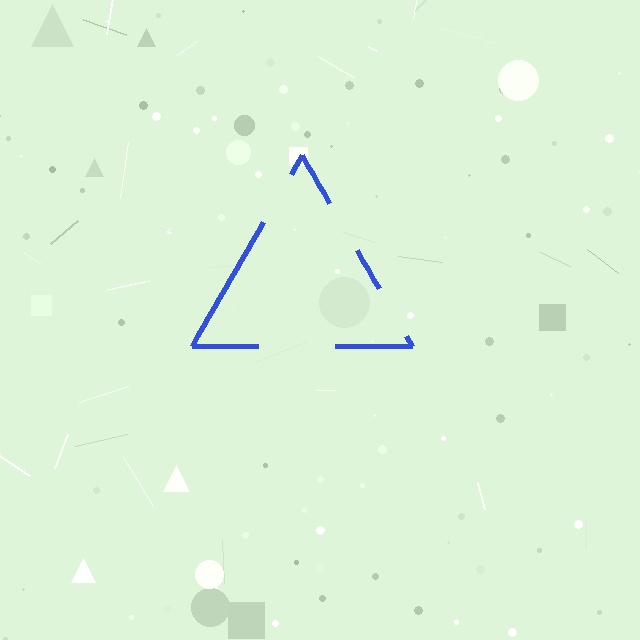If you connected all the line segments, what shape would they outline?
They would outline a triangle.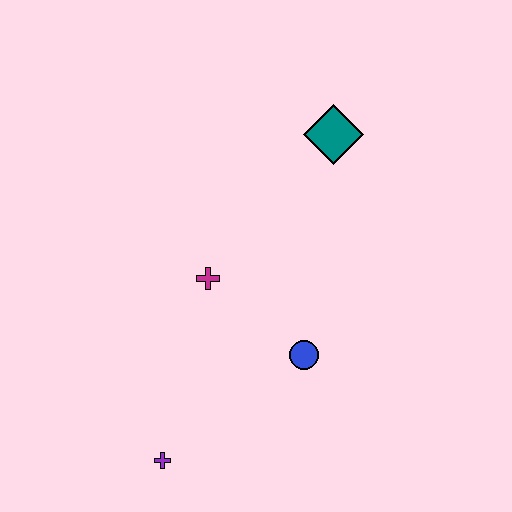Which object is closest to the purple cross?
The blue circle is closest to the purple cross.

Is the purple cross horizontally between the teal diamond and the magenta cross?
No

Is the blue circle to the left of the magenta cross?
No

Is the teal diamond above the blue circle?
Yes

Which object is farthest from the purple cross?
The teal diamond is farthest from the purple cross.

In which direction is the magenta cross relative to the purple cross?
The magenta cross is above the purple cross.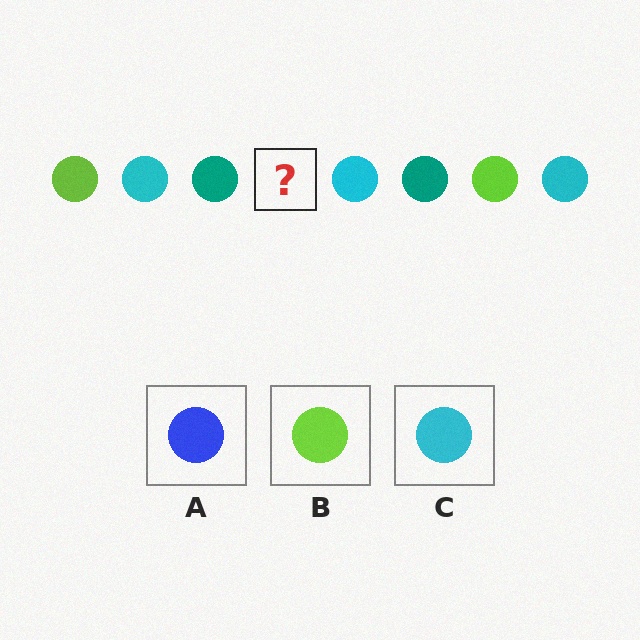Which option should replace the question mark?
Option B.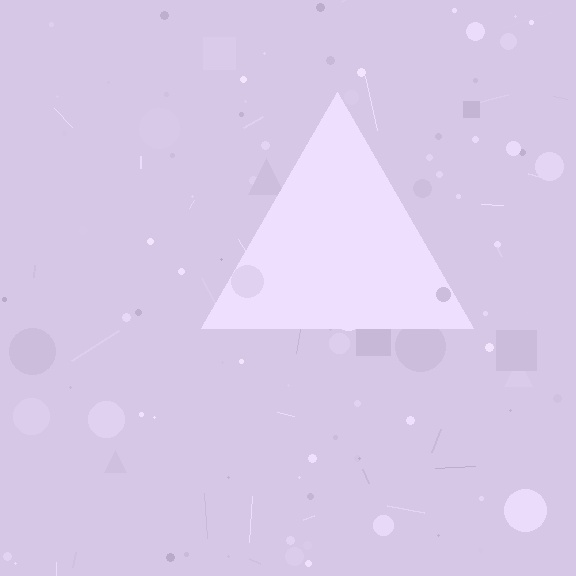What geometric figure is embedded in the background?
A triangle is embedded in the background.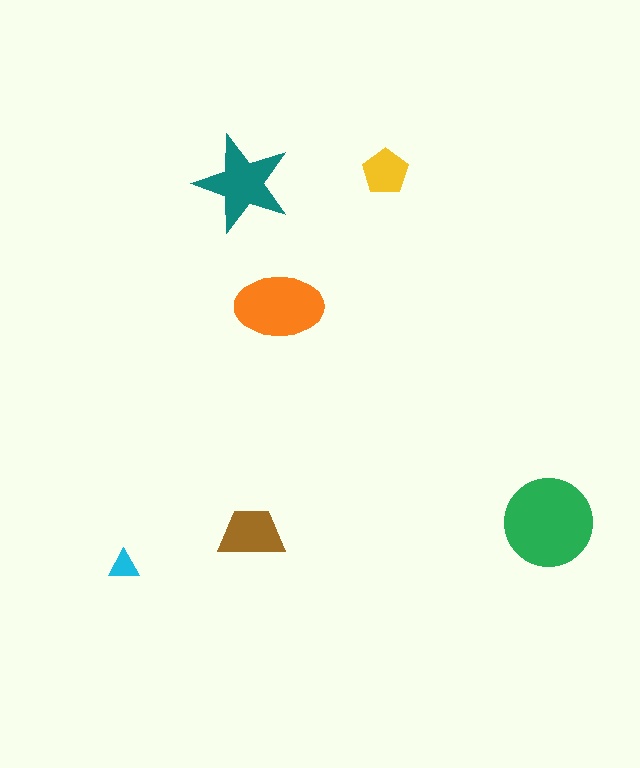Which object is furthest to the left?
The cyan triangle is leftmost.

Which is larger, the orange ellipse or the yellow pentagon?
The orange ellipse.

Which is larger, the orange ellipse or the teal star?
The orange ellipse.